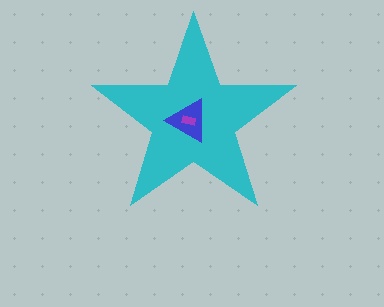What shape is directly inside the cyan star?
The blue triangle.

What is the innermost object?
The purple rectangle.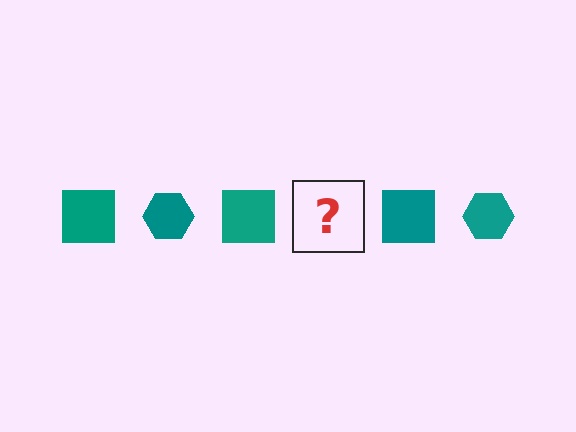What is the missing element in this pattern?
The missing element is a teal hexagon.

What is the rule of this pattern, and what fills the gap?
The rule is that the pattern cycles through square, hexagon shapes in teal. The gap should be filled with a teal hexagon.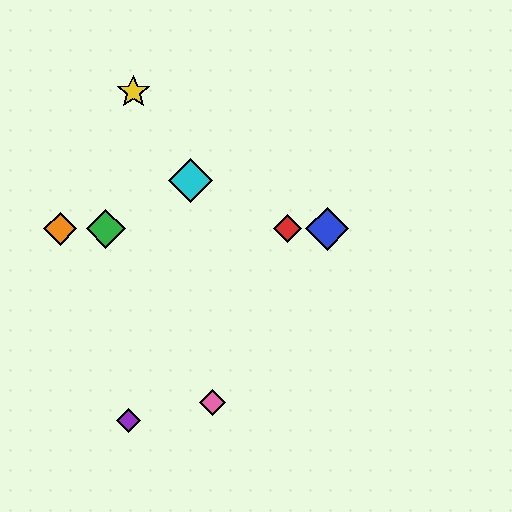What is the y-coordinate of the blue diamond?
The blue diamond is at y≈229.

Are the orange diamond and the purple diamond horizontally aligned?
No, the orange diamond is at y≈229 and the purple diamond is at y≈421.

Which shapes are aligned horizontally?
The red diamond, the blue diamond, the green diamond, the orange diamond are aligned horizontally.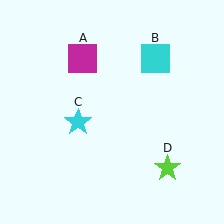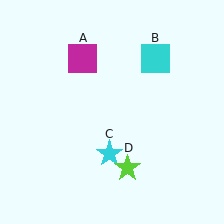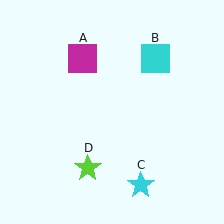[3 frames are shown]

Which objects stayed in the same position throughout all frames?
Magenta square (object A) and cyan square (object B) remained stationary.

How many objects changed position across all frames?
2 objects changed position: cyan star (object C), lime star (object D).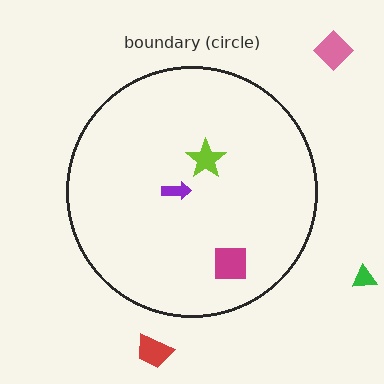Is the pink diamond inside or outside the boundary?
Outside.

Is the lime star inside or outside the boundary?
Inside.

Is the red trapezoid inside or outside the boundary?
Outside.